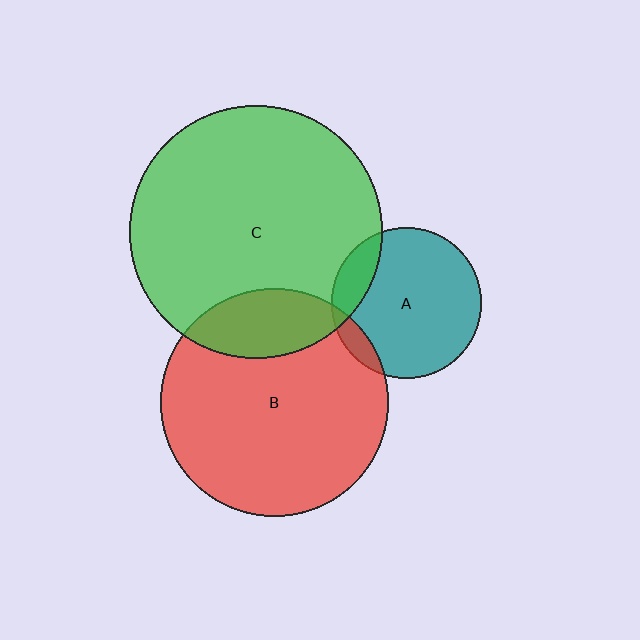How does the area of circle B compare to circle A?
Approximately 2.3 times.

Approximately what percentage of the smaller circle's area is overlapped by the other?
Approximately 10%.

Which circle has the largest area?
Circle C (green).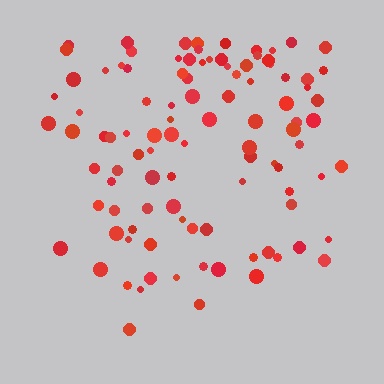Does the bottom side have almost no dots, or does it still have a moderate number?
Still a moderate number, just noticeably fewer than the top.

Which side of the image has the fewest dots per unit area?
The bottom.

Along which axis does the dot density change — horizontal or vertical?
Vertical.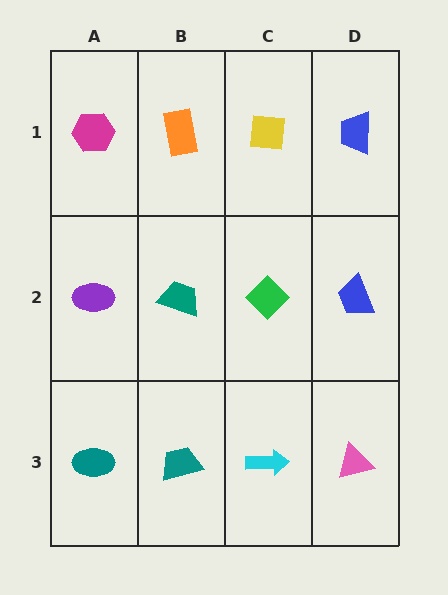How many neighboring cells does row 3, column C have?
3.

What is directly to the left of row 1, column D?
A yellow square.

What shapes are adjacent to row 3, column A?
A purple ellipse (row 2, column A), a teal trapezoid (row 3, column B).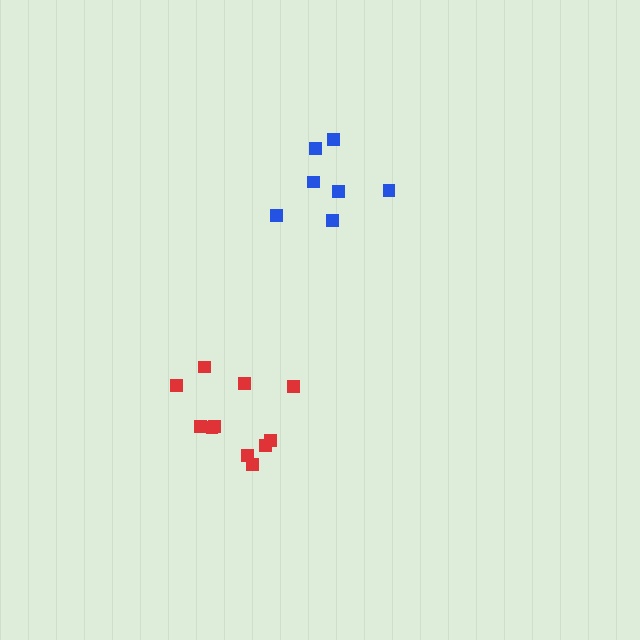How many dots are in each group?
Group 1: 7 dots, Group 2: 11 dots (18 total).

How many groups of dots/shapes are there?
There are 2 groups.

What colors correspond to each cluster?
The clusters are colored: blue, red.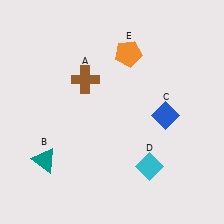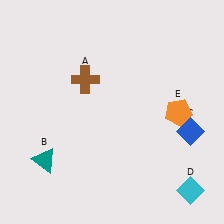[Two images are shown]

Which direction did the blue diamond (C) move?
The blue diamond (C) moved right.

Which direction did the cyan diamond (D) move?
The cyan diamond (D) moved right.